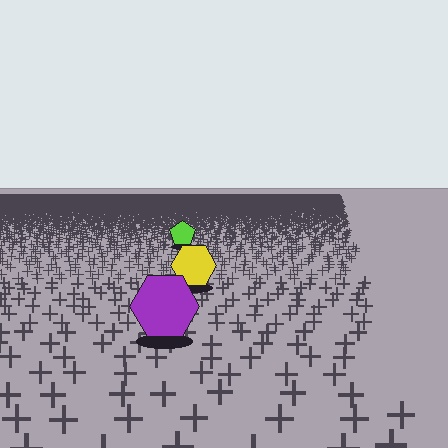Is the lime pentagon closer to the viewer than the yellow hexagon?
No. The yellow hexagon is closer — you can tell from the texture gradient: the ground texture is coarser near it.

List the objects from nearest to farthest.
From nearest to farthest: the purple hexagon, the yellow hexagon, the lime pentagon.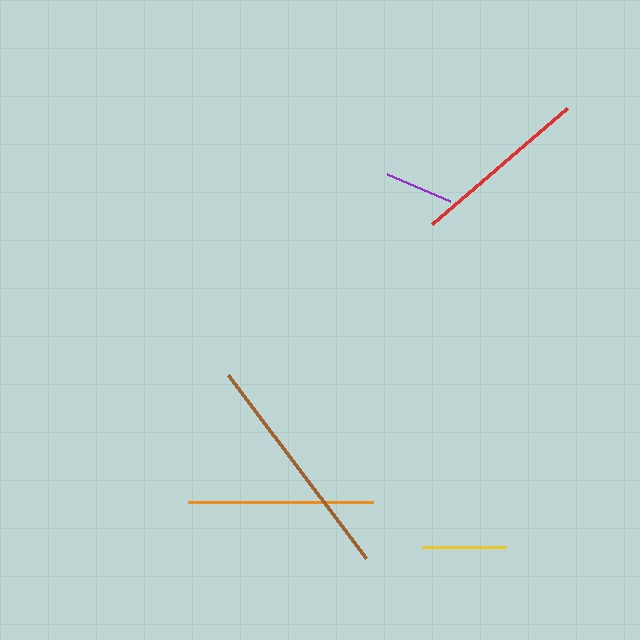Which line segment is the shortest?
The purple line is the shortest at approximately 69 pixels.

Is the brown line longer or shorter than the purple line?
The brown line is longer than the purple line.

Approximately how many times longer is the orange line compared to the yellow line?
The orange line is approximately 2.2 times the length of the yellow line.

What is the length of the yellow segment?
The yellow segment is approximately 83 pixels long.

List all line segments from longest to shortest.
From longest to shortest: brown, orange, red, yellow, purple.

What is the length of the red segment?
The red segment is approximately 178 pixels long.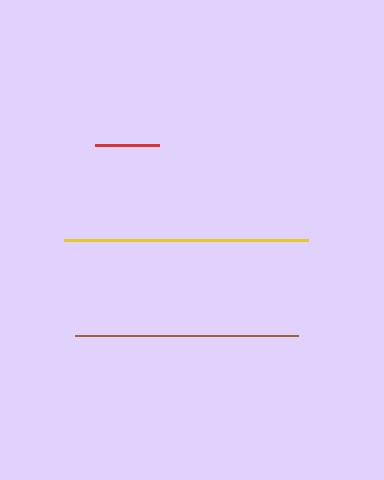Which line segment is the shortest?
The red line is the shortest at approximately 64 pixels.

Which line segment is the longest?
The yellow line is the longest at approximately 244 pixels.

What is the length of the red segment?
The red segment is approximately 64 pixels long.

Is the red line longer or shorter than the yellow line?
The yellow line is longer than the red line.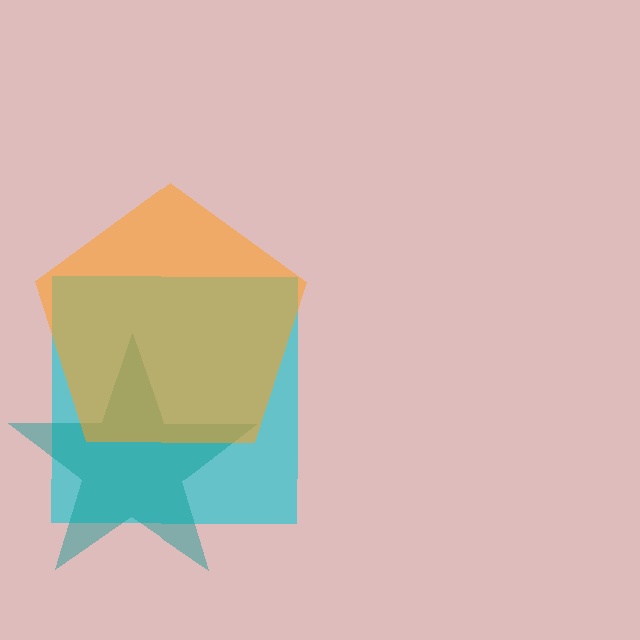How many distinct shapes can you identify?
There are 3 distinct shapes: a cyan square, a teal star, an orange pentagon.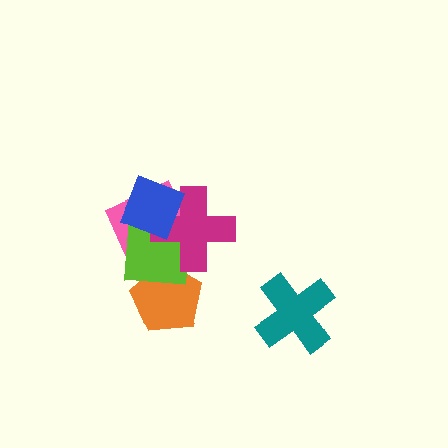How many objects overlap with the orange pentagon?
2 objects overlap with the orange pentagon.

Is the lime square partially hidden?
Yes, it is partially covered by another shape.